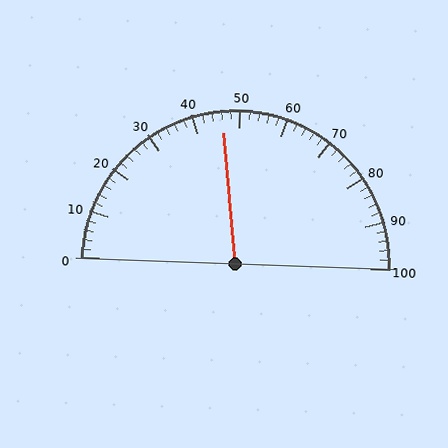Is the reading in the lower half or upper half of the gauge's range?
The reading is in the lower half of the range (0 to 100).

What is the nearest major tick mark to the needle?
The nearest major tick mark is 50.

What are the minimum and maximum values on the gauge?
The gauge ranges from 0 to 100.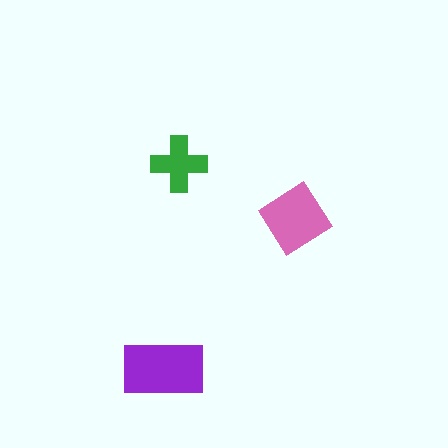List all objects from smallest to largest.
The green cross, the pink diamond, the purple rectangle.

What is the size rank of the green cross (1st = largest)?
3rd.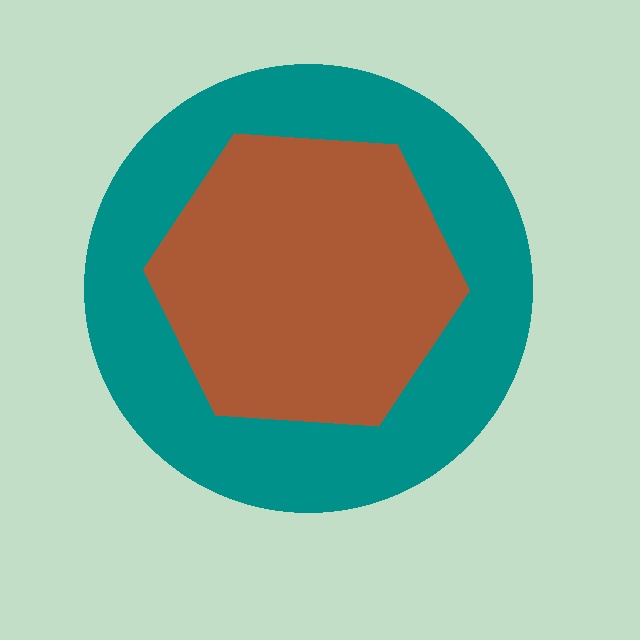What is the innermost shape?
The brown hexagon.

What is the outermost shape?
The teal circle.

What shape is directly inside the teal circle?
The brown hexagon.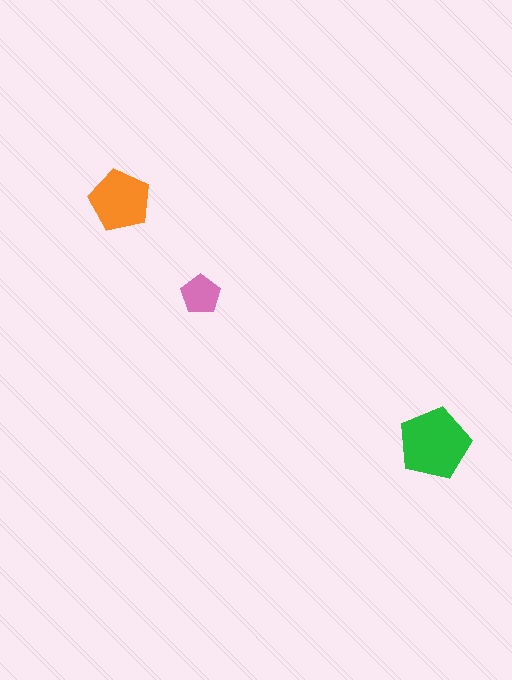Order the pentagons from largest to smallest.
the green one, the orange one, the pink one.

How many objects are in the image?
There are 3 objects in the image.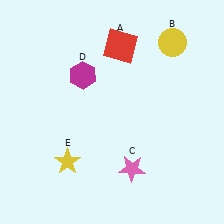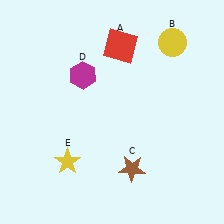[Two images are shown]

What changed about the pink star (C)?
In Image 1, C is pink. In Image 2, it changed to brown.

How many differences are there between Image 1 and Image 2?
There is 1 difference between the two images.